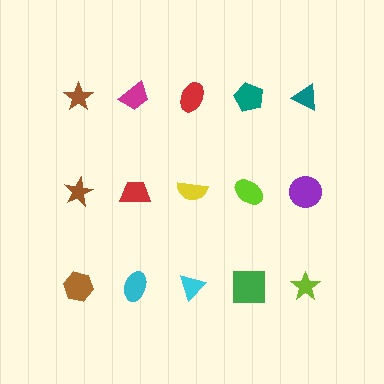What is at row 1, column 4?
A teal pentagon.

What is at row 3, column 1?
A brown hexagon.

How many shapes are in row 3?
5 shapes.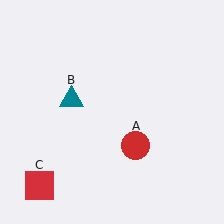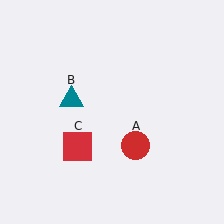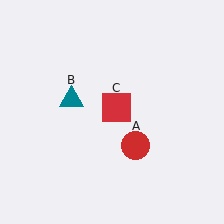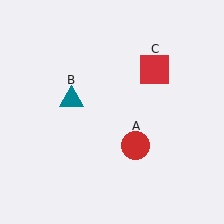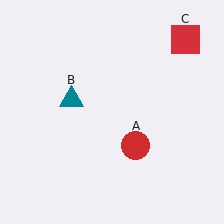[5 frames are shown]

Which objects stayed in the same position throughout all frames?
Red circle (object A) and teal triangle (object B) remained stationary.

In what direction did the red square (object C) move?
The red square (object C) moved up and to the right.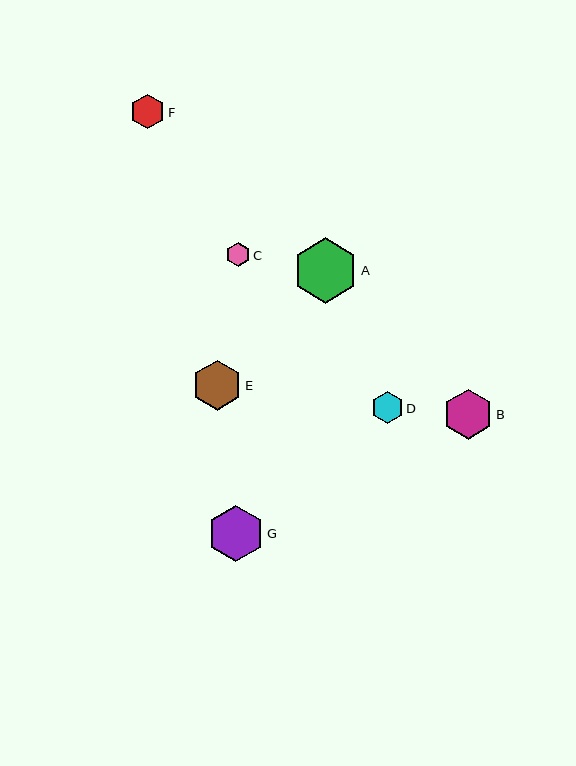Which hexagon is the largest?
Hexagon A is the largest with a size of approximately 65 pixels.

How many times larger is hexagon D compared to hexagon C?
Hexagon D is approximately 1.3 times the size of hexagon C.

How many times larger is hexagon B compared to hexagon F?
Hexagon B is approximately 1.4 times the size of hexagon F.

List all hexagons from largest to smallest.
From largest to smallest: A, G, E, B, F, D, C.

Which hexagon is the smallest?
Hexagon C is the smallest with a size of approximately 24 pixels.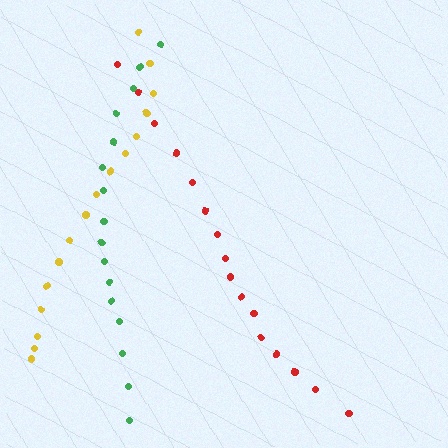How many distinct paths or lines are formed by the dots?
There are 3 distinct paths.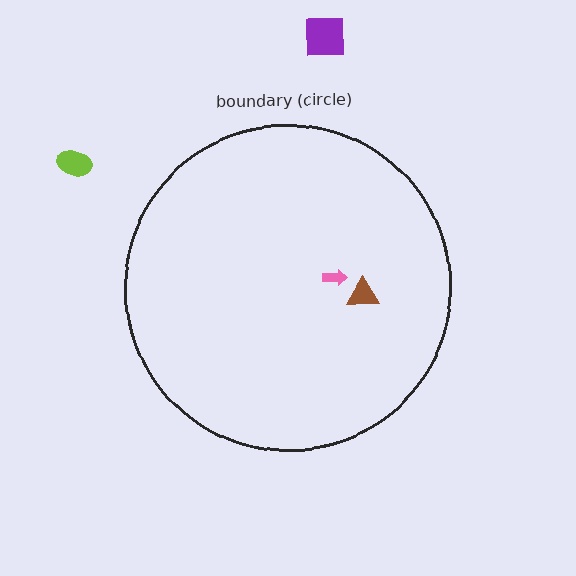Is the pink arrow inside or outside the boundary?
Inside.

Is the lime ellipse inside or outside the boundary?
Outside.